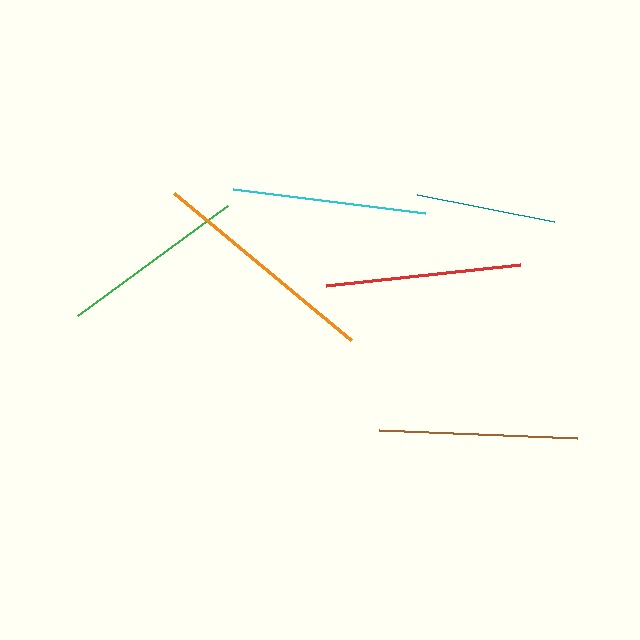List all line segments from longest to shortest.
From longest to shortest: orange, brown, red, cyan, green, teal.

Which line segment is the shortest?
The teal line is the shortest at approximately 139 pixels.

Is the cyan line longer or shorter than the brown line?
The brown line is longer than the cyan line.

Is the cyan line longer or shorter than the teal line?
The cyan line is longer than the teal line.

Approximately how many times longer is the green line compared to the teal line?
The green line is approximately 1.3 times the length of the teal line.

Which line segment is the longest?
The orange line is the longest at approximately 230 pixels.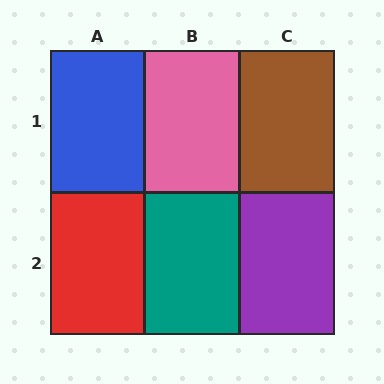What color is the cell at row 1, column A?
Blue.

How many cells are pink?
1 cell is pink.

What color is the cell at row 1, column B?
Pink.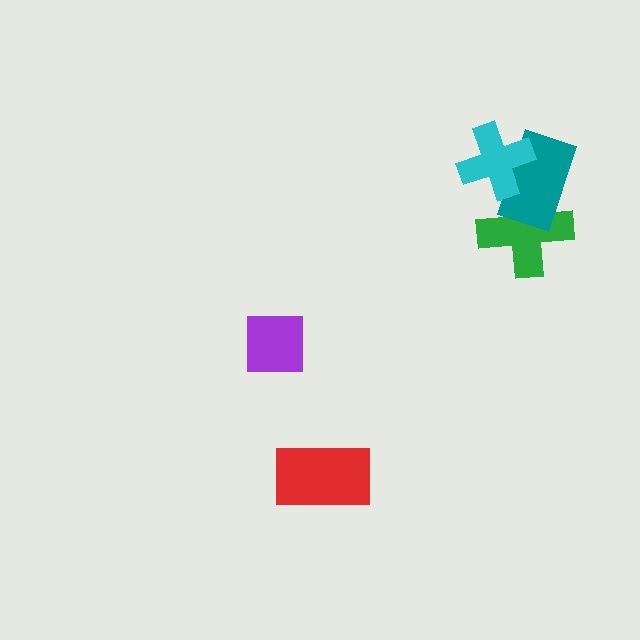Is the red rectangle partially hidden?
No, no other shape covers it.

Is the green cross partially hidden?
Yes, it is partially covered by another shape.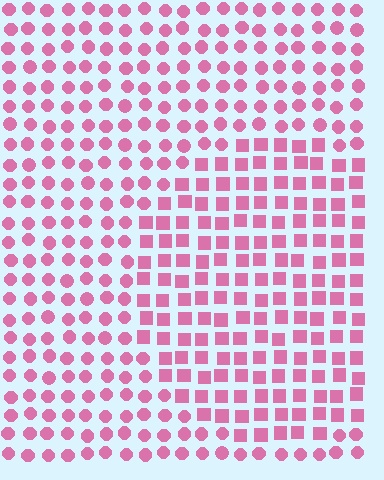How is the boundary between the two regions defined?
The boundary is defined by a change in element shape: squares inside vs. circles outside. All elements share the same color and spacing.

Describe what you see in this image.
The image is filled with small pink elements arranged in a uniform grid. A circle-shaped region contains squares, while the surrounding area contains circles. The boundary is defined purely by the change in element shape.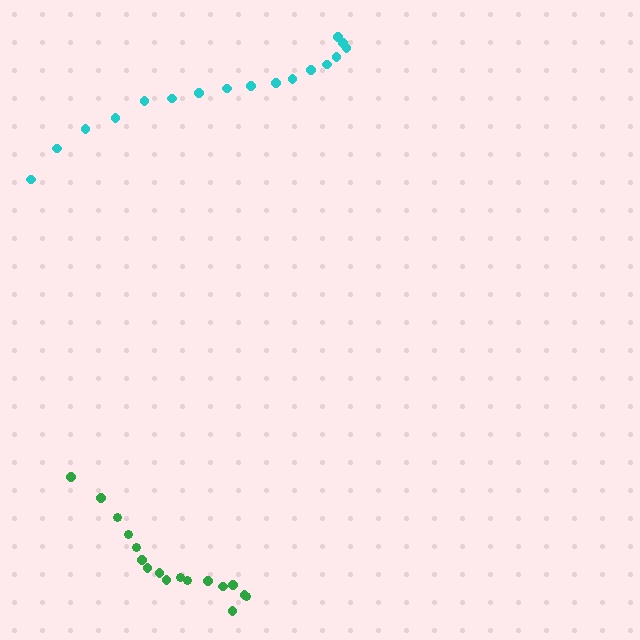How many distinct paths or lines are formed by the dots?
There are 2 distinct paths.